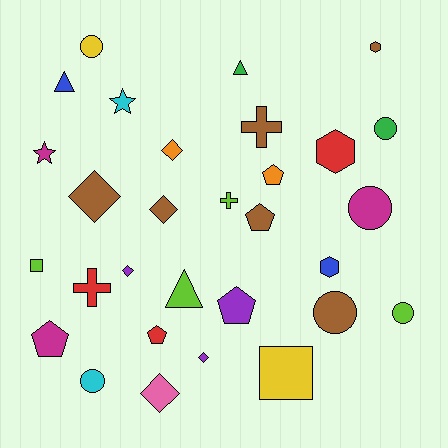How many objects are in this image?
There are 30 objects.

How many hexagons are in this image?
There are 3 hexagons.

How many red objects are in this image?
There are 3 red objects.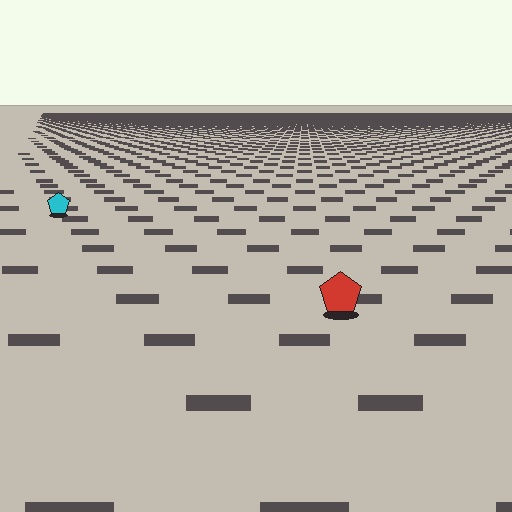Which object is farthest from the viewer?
The cyan pentagon is farthest from the viewer. It appears smaller and the ground texture around it is denser.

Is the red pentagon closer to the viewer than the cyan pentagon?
Yes. The red pentagon is closer — you can tell from the texture gradient: the ground texture is coarser near it.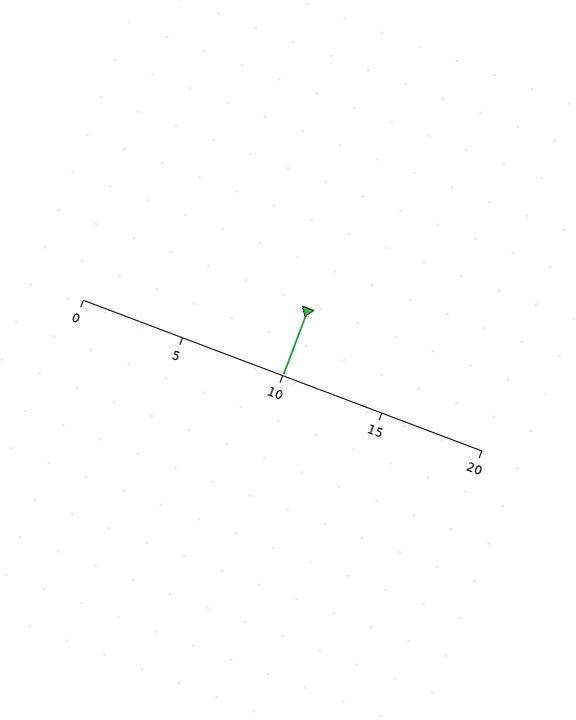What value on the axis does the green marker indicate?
The marker indicates approximately 10.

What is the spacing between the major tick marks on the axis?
The major ticks are spaced 5 apart.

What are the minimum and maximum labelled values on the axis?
The axis runs from 0 to 20.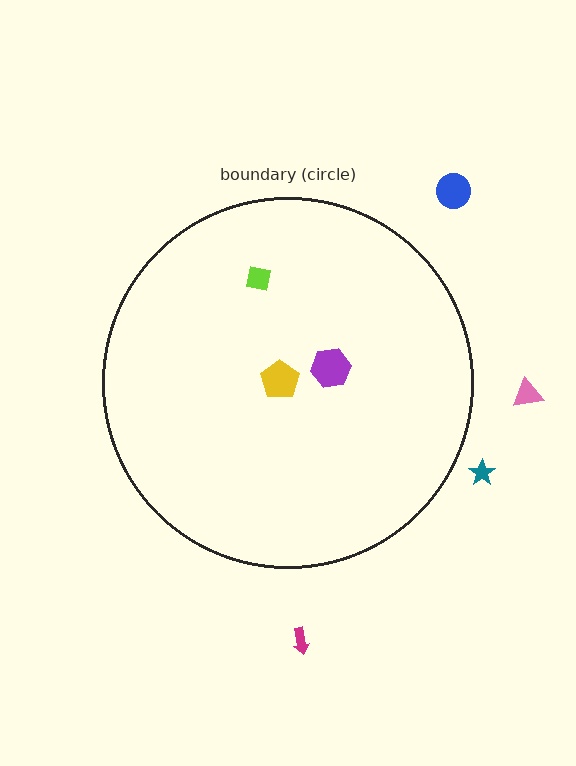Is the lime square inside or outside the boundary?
Inside.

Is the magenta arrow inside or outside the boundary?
Outside.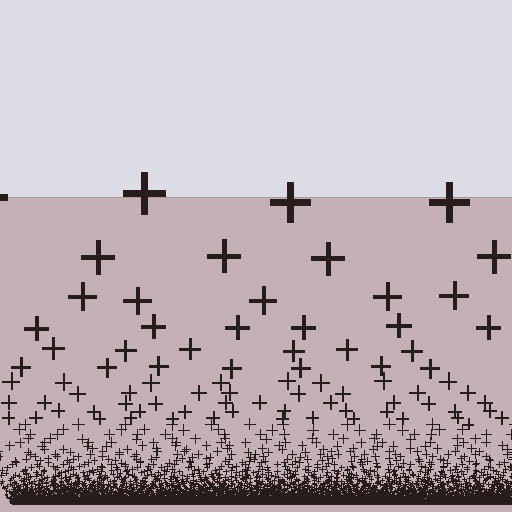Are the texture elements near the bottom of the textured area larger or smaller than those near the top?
Smaller. The gradient is inverted — elements near the bottom are smaller and denser.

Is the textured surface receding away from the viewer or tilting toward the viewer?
The surface appears to tilt toward the viewer. Texture elements get larger and sparser toward the top.